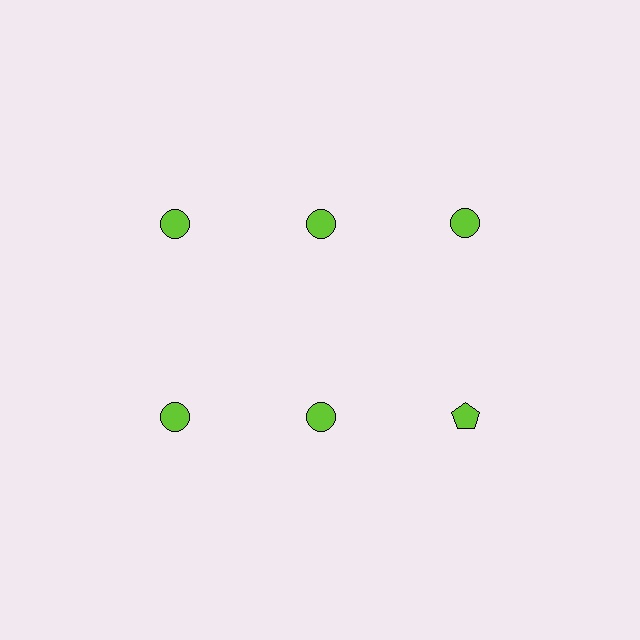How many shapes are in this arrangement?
There are 6 shapes arranged in a grid pattern.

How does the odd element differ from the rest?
It has a different shape: pentagon instead of circle.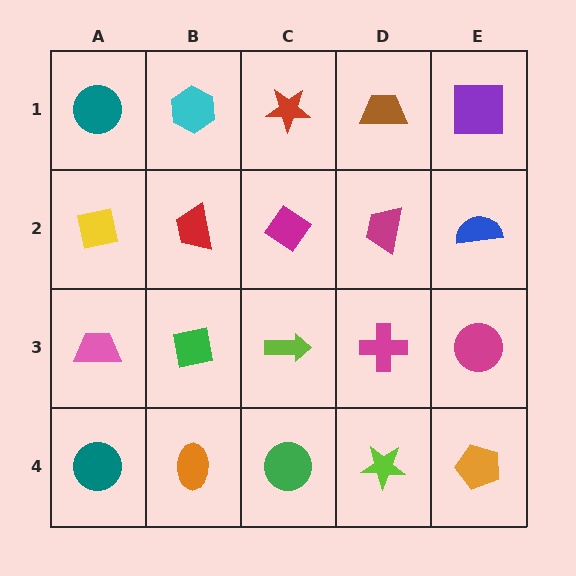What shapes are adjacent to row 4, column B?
A green square (row 3, column B), a teal circle (row 4, column A), a green circle (row 4, column C).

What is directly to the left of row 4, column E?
A lime star.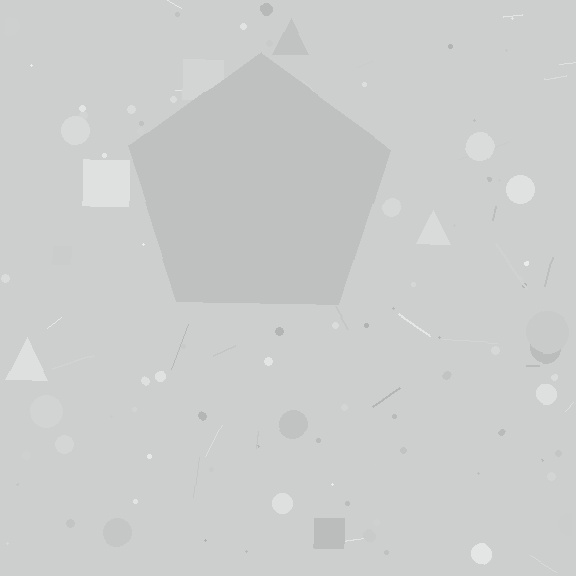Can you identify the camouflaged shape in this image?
The camouflaged shape is a pentagon.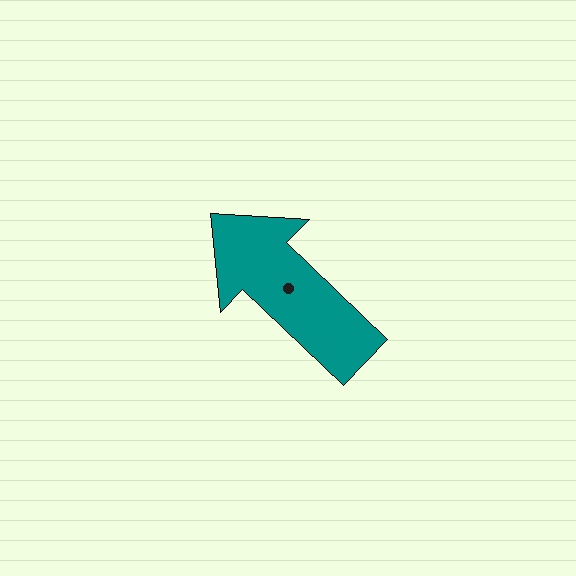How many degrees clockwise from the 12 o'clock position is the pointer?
Approximately 314 degrees.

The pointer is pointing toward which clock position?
Roughly 10 o'clock.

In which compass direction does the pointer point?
Northwest.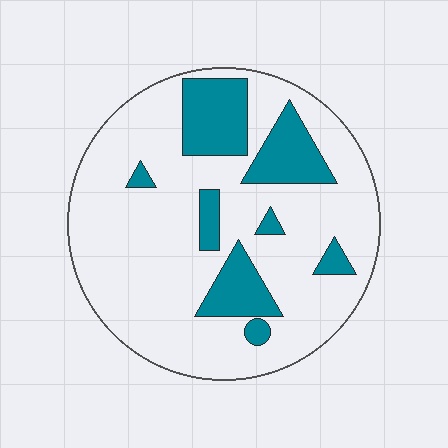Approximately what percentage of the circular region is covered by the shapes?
Approximately 20%.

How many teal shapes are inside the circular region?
8.